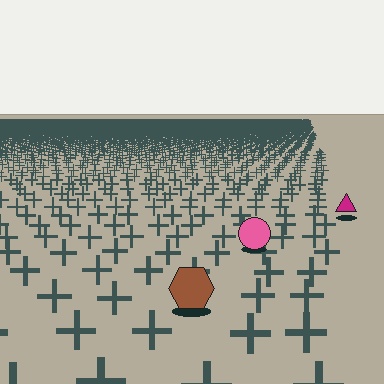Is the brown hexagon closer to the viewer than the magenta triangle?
Yes. The brown hexagon is closer — you can tell from the texture gradient: the ground texture is coarser near it.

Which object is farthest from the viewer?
The magenta triangle is farthest from the viewer. It appears smaller and the ground texture around it is denser.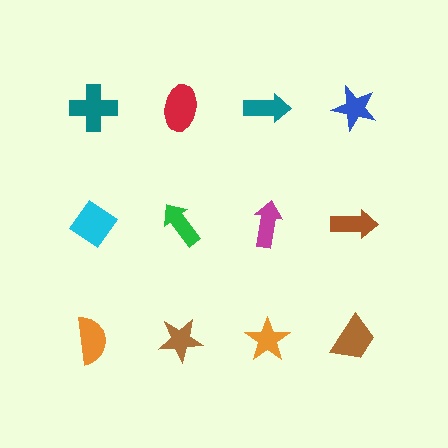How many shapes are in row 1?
4 shapes.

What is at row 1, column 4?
A blue star.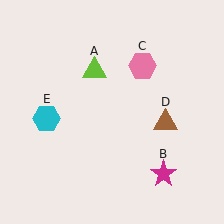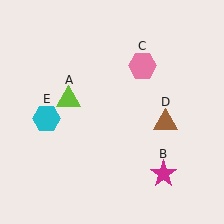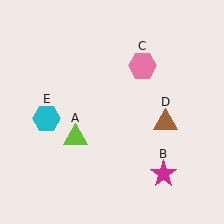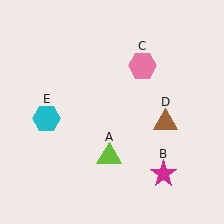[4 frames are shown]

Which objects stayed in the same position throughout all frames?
Magenta star (object B) and pink hexagon (object C) and brown triangle (object D) and cyan hexagon (object E) remained stationary.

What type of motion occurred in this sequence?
The lime triangle (object A) rotated counterclockwise around the center of the scene.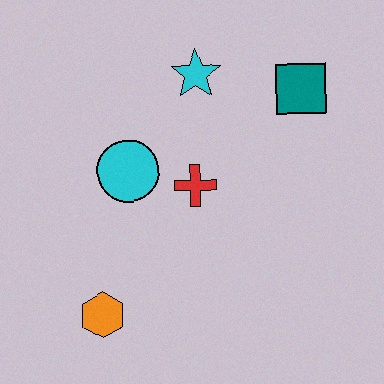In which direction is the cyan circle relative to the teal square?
The cyan circle is to the left of the teal square.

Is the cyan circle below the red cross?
No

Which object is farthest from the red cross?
The orange hexagon is farthest from the red cross.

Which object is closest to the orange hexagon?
The cyan circle is closest to the orange hexagon.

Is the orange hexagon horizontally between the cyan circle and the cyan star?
No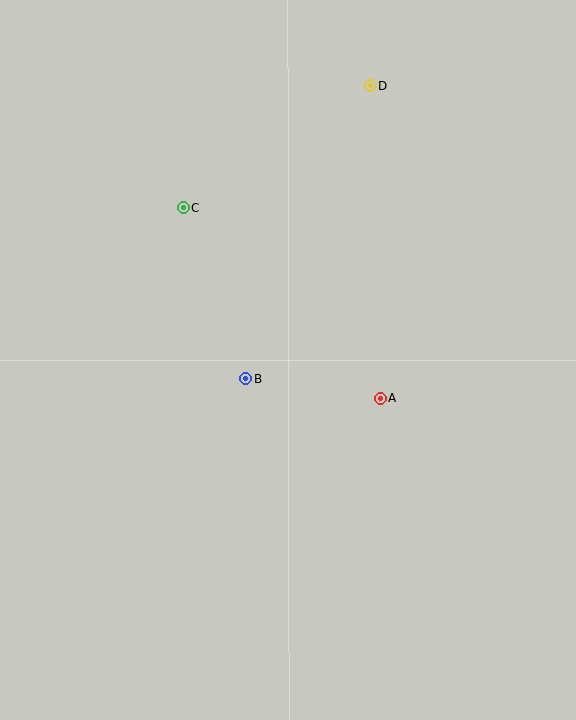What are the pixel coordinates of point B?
Point B is at (246, 379).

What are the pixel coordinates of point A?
Point A is at (380, 398).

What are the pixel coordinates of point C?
Point C is at (183, 208).